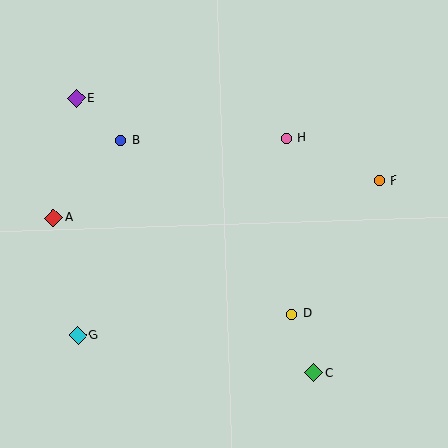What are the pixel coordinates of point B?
Point B is at (121, 140).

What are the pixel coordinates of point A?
Point A is at (53, 218).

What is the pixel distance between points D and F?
The distance between D and F is 159 pixels.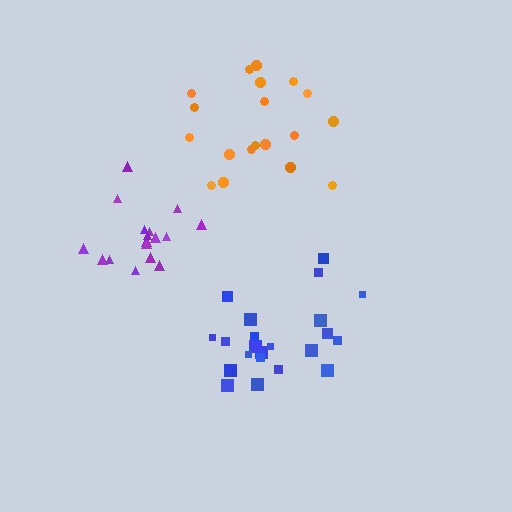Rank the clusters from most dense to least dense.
purple, blue, orange.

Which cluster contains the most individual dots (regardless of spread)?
Blue (22).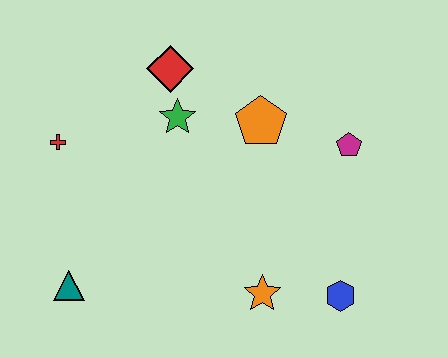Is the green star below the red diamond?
Yes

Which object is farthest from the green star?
The blue hexagon is farthest from the green star.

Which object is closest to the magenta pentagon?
The orange pentagon is closest to the magenta pentagon.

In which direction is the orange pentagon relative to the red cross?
The orange pentagon is to the right of the red cross.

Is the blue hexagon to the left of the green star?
No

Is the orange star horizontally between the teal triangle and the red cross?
No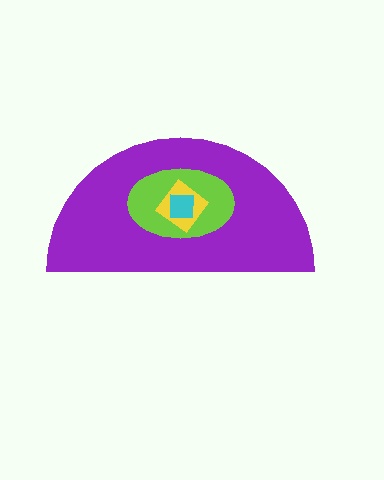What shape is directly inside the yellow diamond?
The cyan square.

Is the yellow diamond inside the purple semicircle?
Yes.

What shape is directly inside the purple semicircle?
The lime ellipse.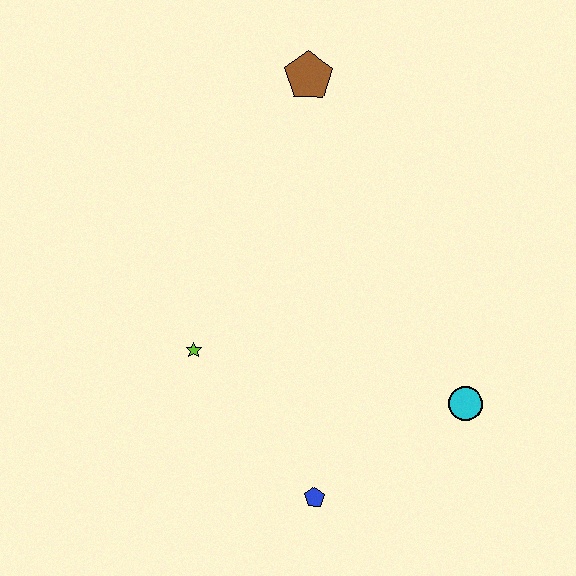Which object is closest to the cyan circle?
The blue pentagon is closest to the cyan circle.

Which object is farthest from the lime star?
The brown pentagon is farthest from the lime star.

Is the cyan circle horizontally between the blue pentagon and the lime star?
No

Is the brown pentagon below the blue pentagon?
No